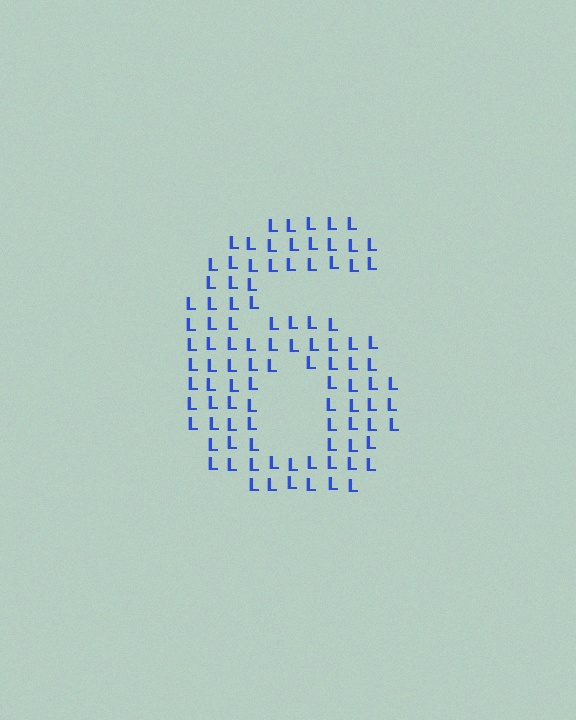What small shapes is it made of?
It is made of small letter L's.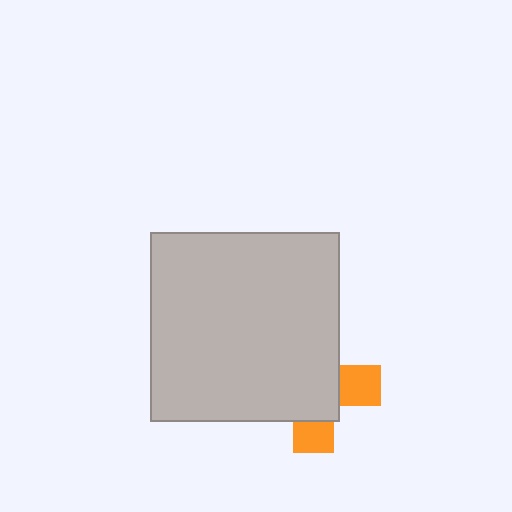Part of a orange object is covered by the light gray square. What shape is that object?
It is a cross.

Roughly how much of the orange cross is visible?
A small part of it is visible (roughly 32%).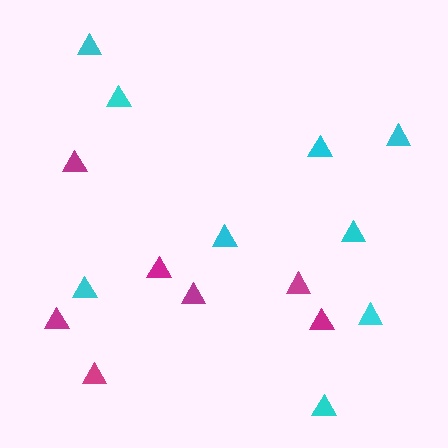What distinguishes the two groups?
There are 2 groups: one group of magenta triangles (7) and one group of cyan triangles (9).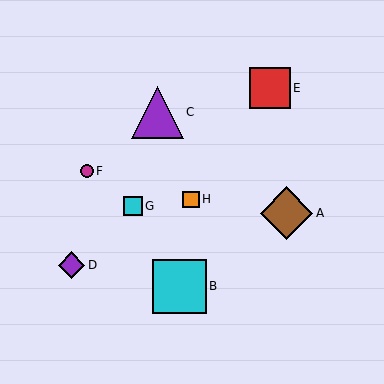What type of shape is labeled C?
Shape C is a purple triangle.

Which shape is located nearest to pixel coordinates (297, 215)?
The brown diamond (labeled A) at (286, 213) is nearest to that location.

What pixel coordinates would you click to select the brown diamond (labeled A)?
Click at (286, 213) to select the brown diamond A.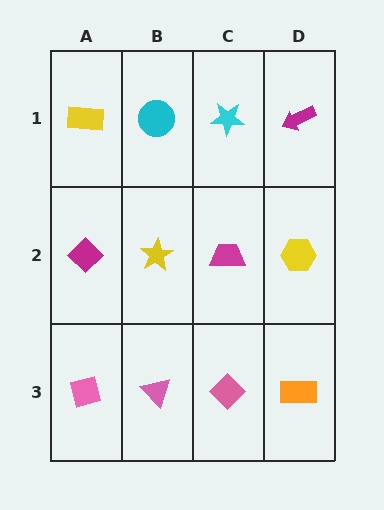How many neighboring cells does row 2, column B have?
4.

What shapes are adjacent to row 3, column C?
A magenta trapezoid (row 2, column C), a pink triangle (row 3, column B), an orange rectangle (row 3, column D).